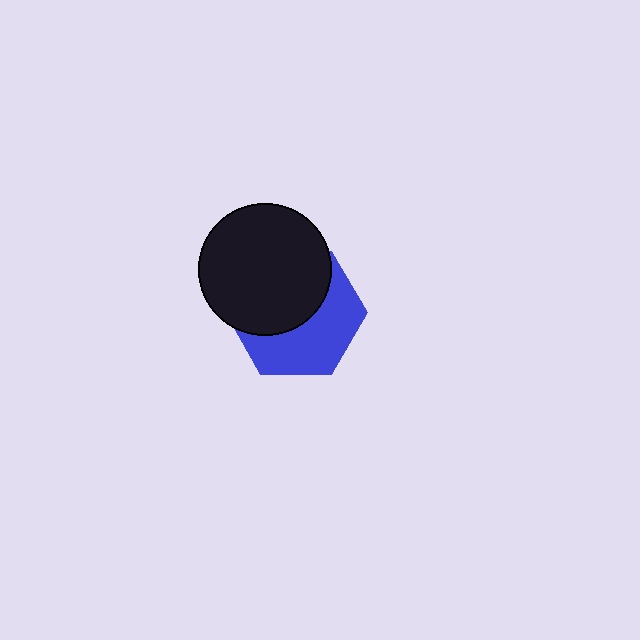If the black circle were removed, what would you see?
You would see the complete blue hexagon.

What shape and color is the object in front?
The object in front is a black circle.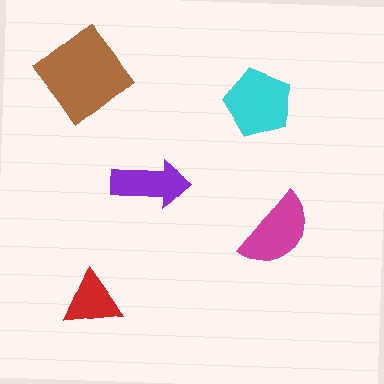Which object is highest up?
The brown diamond is topmost.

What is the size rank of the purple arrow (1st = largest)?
4th.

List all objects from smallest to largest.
The red triangle, the purple arrow, the magenta semicircle, the cyan pentagon, the brown diamond.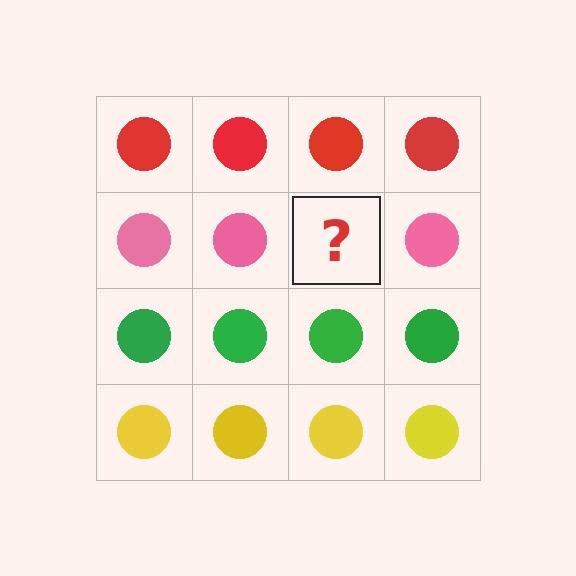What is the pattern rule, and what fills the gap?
The rule is that each row has a consistent color. The gap should be filled with a pink circle.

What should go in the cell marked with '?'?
The missing cell should contain a pink circle.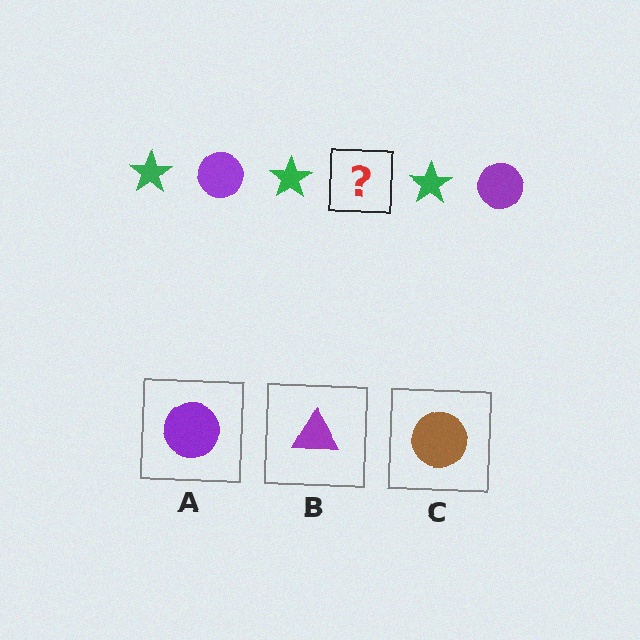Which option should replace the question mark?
Option A.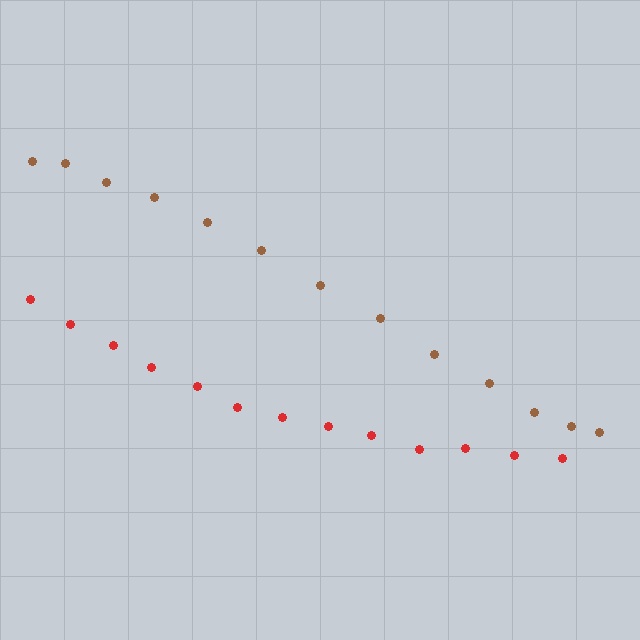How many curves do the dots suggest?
There are 2 distinct paths.